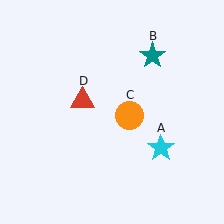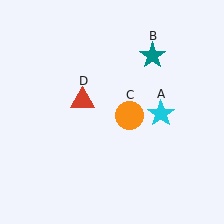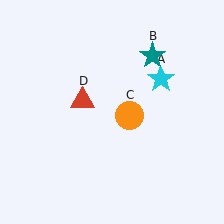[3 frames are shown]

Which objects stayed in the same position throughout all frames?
Teal star (object B) and orange circle (object C) and red triangle (object D) remained stationary.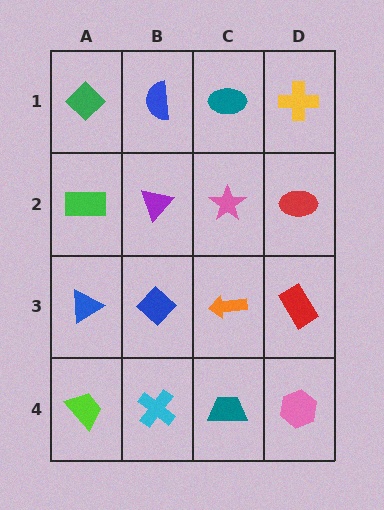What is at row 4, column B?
A cyan cross.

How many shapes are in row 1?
4 shapes.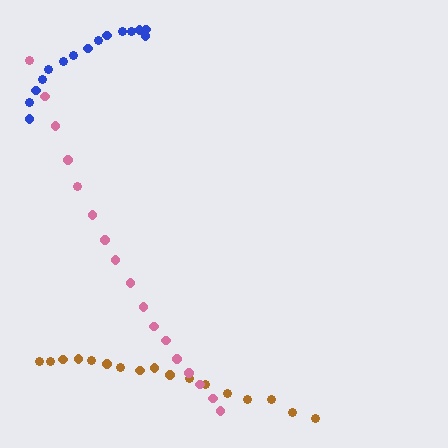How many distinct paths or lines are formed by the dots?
There are 3 distinct paths.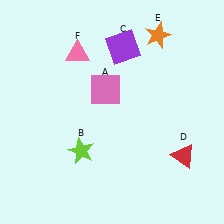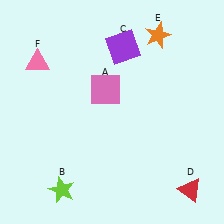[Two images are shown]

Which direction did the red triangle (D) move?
The red triangle (D) moved down.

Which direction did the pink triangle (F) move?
The pink triangle (F) moved left.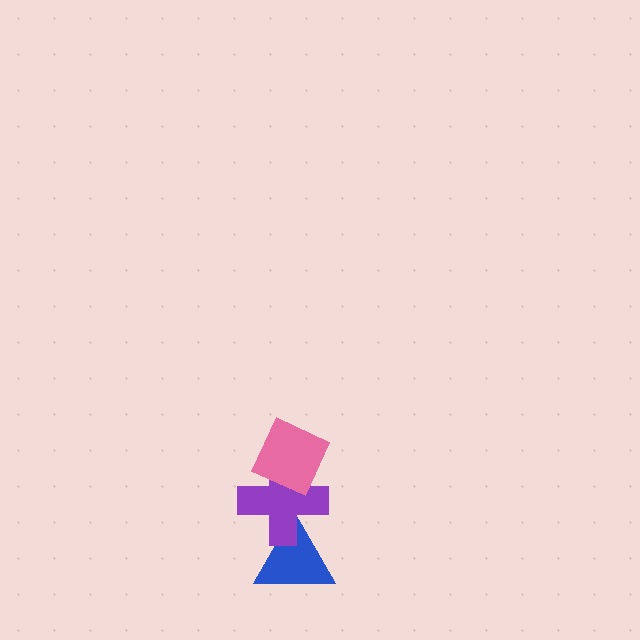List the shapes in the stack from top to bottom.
From top to bottom: the pink diamond, the purple cross, the blue triangle.